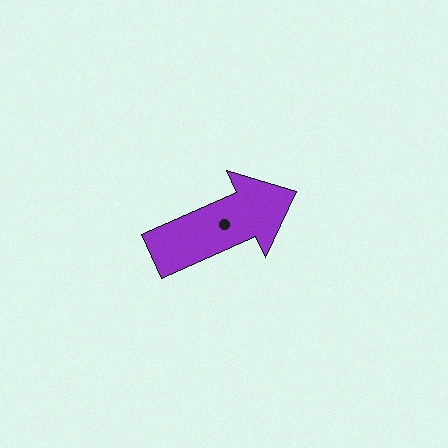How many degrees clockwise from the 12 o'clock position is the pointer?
Approximately 66 degrees.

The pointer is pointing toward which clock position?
Roughly 2 o'clock.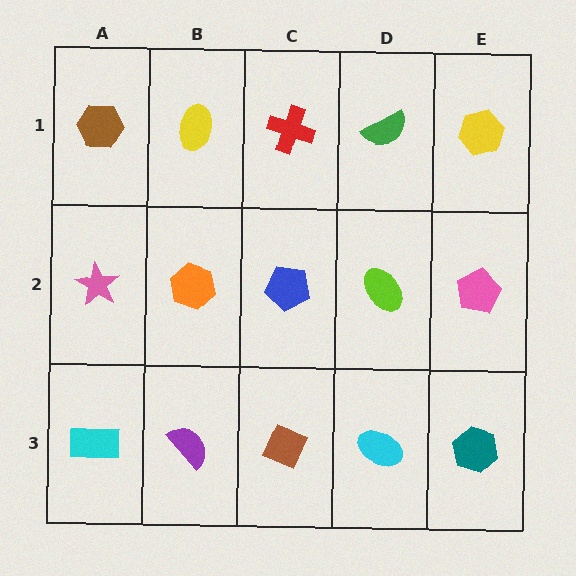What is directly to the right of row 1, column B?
A red cross.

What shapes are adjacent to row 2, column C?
A red cross (row 1, column C), a brown diamond (row 3, column C), an orange hexagon (row 2, column B), a lime ellipse (row 2, column D).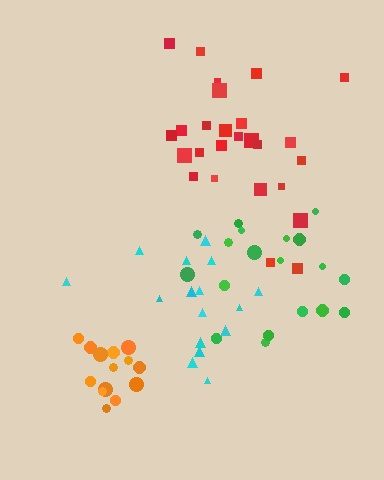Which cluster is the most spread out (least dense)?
Cyan.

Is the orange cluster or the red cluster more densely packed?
Orange.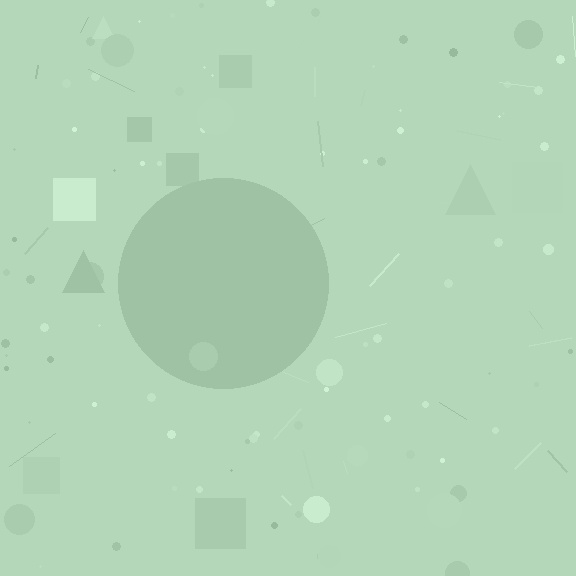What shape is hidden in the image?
A circle is hidden in the image.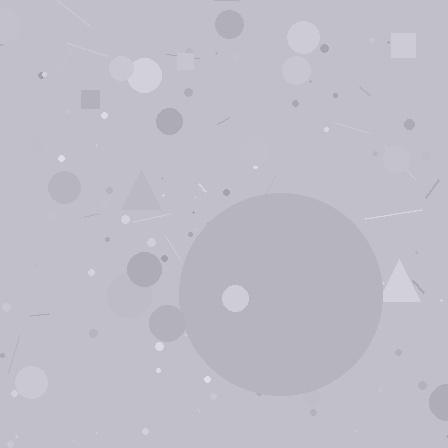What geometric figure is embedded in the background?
A circle is embedded in the background.